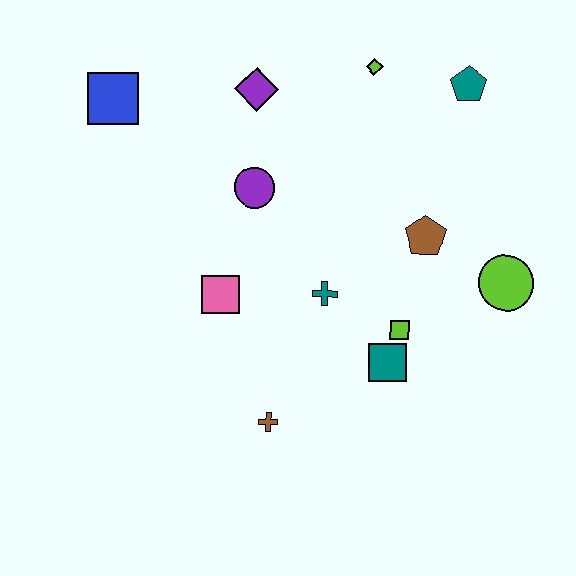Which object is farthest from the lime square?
The blue square is farthest from the lime square.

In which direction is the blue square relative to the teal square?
The blue square is to the left of the teal square.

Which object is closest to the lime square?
The teal square is closest to the lime square.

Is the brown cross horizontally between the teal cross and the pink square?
Yes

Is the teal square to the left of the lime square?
Yes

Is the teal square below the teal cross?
Yes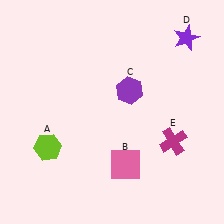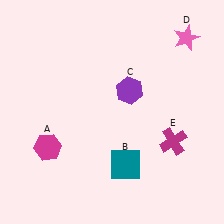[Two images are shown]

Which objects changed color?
A changed from lime to magenta. B changed from pink to teal. D changed from purple to pink.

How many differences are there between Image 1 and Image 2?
There are 3 differences between the two images.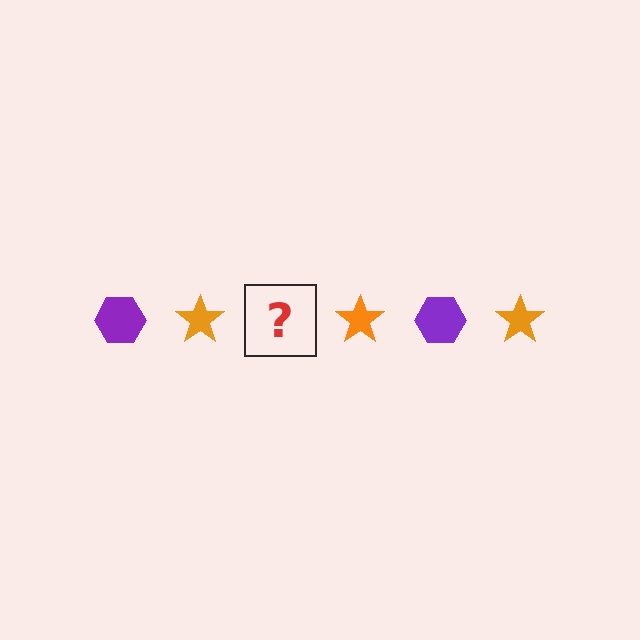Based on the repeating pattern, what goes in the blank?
The blank should be a purple hexagon.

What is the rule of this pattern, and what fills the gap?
The rule is that the pattern alternates between purple hexagon and orange star. The gap should be filled with a purple hexagon.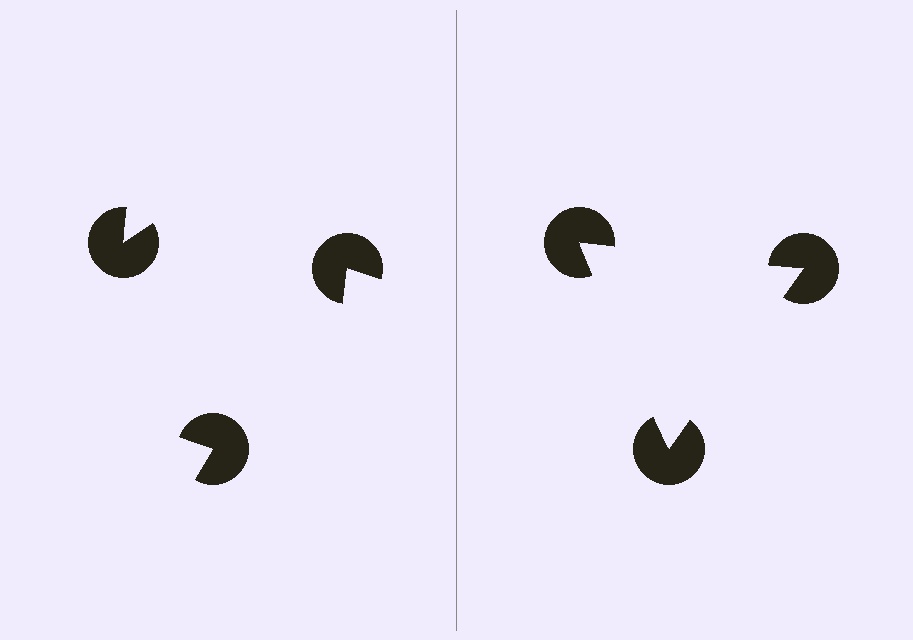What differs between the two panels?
The pac-man discs are positioned identically on both sides; only the wedge orientations differ. On the right they align to a triangle; on the left they are misaligned.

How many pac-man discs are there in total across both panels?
6 — 3 on each side.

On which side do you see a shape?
An illusory triangle appears on the right side. On the left side the wedge cuts are rotated, so no coherent shape forms.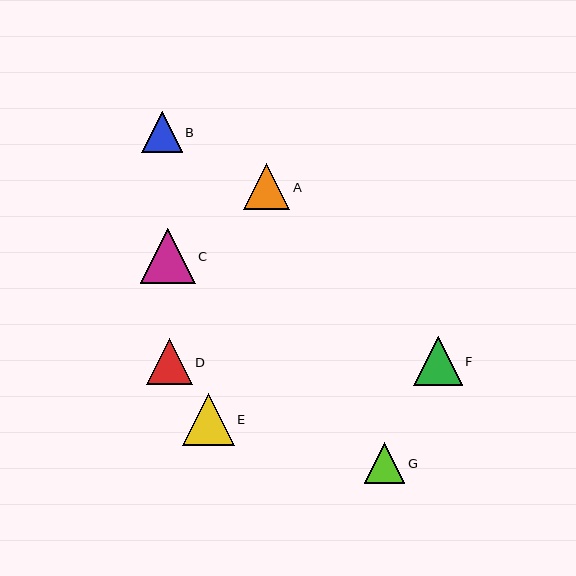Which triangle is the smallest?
Triangle B is the smallest with a size of approximately 40 pixels.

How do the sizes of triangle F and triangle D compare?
Triangle F and triangle D are approximately the same size.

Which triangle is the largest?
Triangle C is the largest with a size of approximately 55 pixels.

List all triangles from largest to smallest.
From largest to smallest: C, E, F, A, D, G, B.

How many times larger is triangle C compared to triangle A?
Triangle C is approximately 1.2 times the size of triangle A.